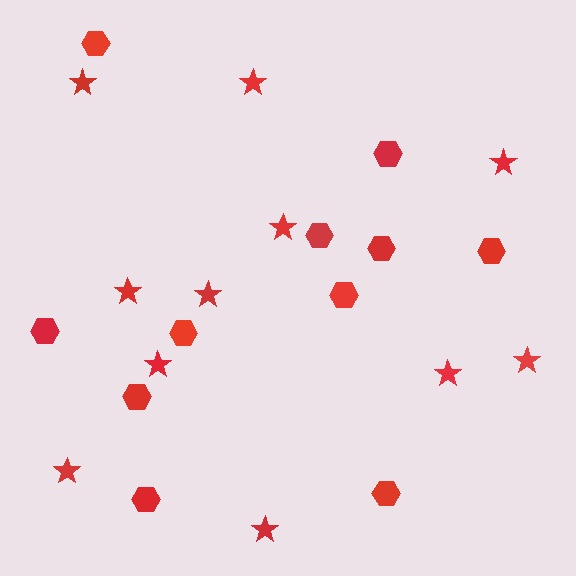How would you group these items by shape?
There are 2 groups: one group of stars (11) and one group of hexagons (11).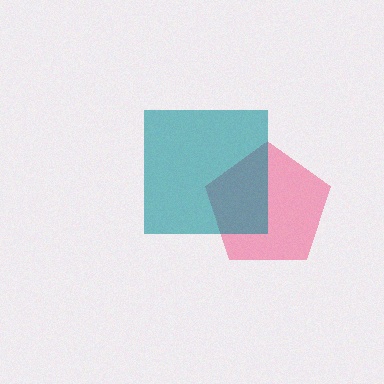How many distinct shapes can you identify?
There are 2 distinct shapes: a pink pentagon, a teal square.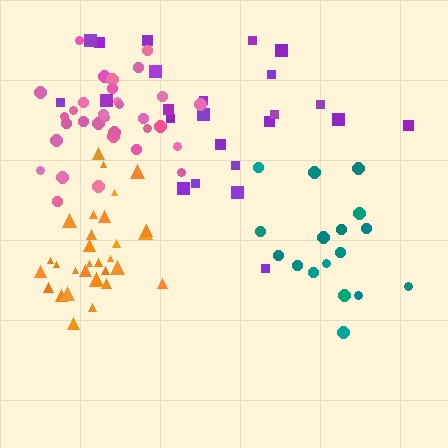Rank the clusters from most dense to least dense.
pink, orange, teal, purple.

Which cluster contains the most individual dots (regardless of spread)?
Pink (32).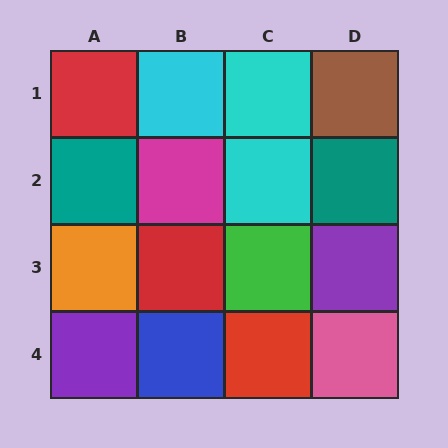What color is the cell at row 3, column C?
Green.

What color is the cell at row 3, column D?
Purple.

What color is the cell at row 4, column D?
Pink.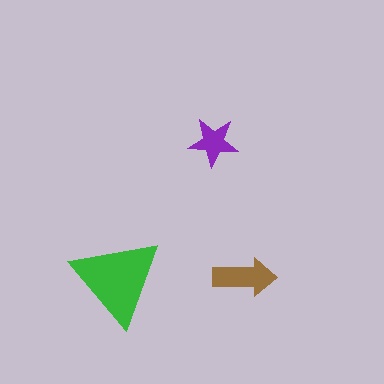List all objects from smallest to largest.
The purple star, the brown arrow, the green triangle.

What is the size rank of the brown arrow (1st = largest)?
2nd.